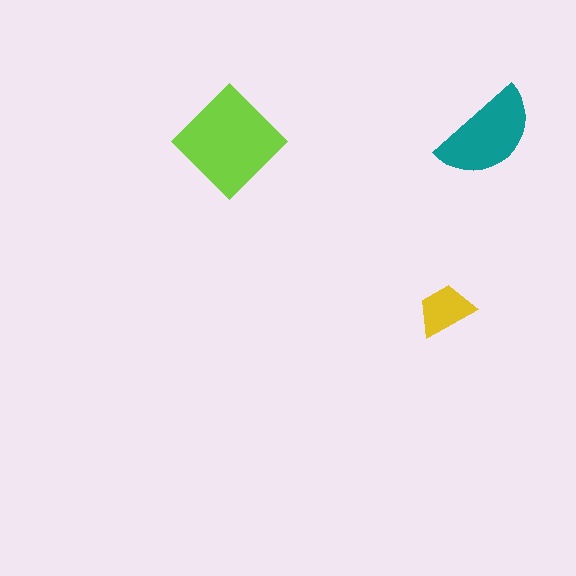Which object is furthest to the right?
The teal semicircle is rightmost.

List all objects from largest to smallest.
The lime diamond, the teal semicircle, the yellow trapezoid.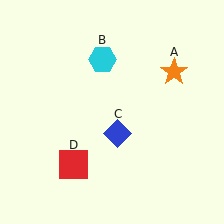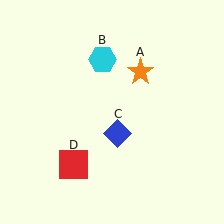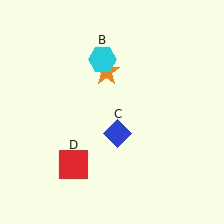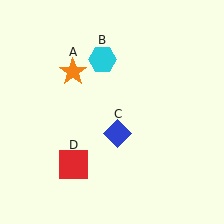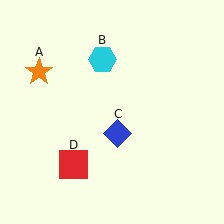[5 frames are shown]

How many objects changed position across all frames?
1 object changed position: orange star (object A).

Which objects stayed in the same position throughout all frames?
Cyan hexagon (object B) and blue diamond (object C) and red square (object D) remained stationary.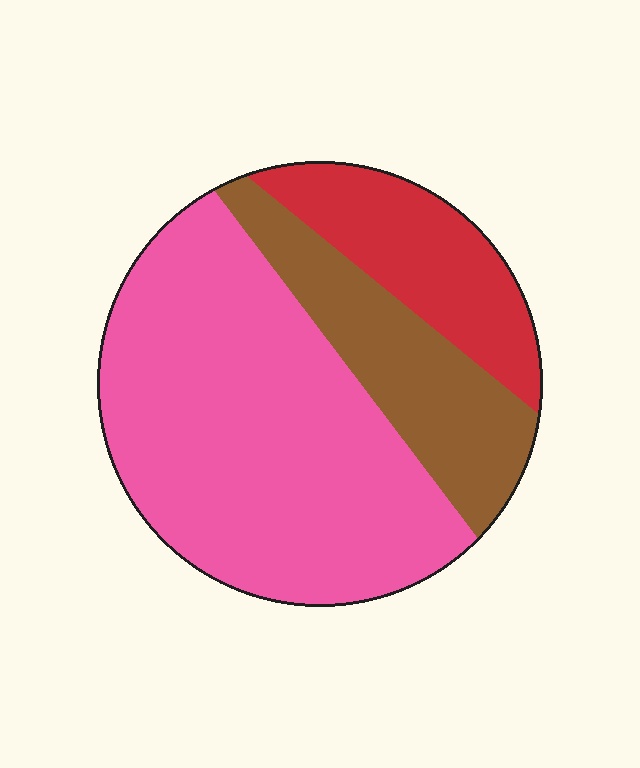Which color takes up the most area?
Pink, at roughly 60%.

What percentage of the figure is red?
Red takes up between a sixth and a third of the figure.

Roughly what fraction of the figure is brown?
Brown takes up about one fifth (1/5) of the figure.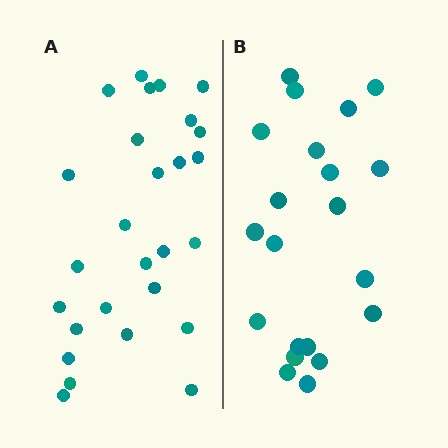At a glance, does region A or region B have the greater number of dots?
Region A (the left region) has more dots.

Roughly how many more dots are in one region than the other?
Region A has about 6 more dots than region B.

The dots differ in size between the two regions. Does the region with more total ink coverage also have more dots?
No. Region B has more total ink coverage because its dots are larger, but region A actually contains more individual dots. Total area can be misleading — the number of items is what matters here.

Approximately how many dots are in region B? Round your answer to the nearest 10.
About 20 dots. (The exact count is 21, which rounds to 20.)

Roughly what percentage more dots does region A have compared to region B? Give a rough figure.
About 30% more.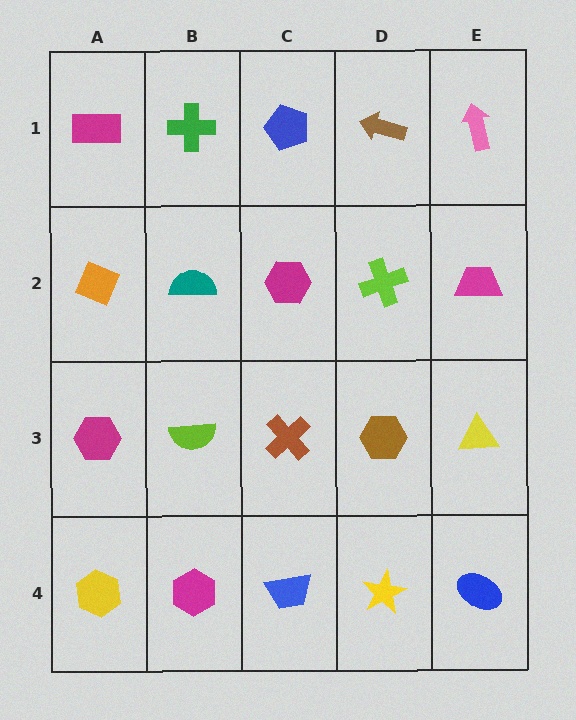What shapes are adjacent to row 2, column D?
A brown arrow (row 1, column D), a brown hexagon (row 3, column D), a magenta hexagon (row 2, column C), a magenta trapezoid (row 2, column E).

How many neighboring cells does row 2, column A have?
3.